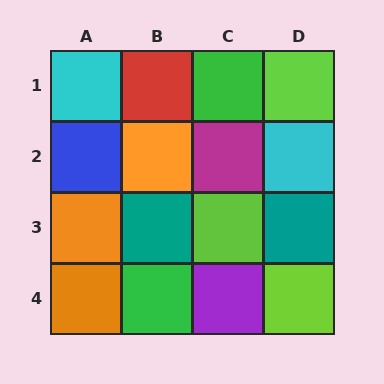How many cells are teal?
2 cells are teal.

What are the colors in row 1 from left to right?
Cyan, red, green, lime.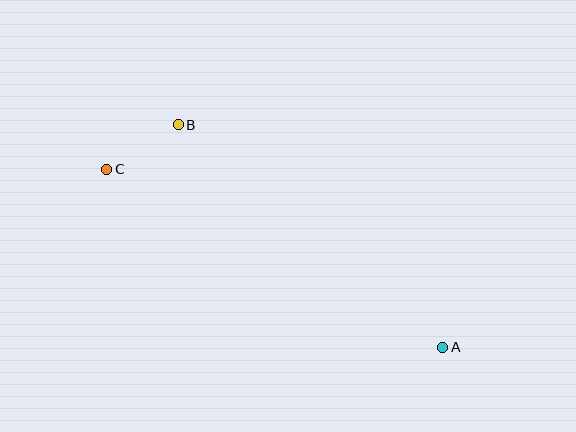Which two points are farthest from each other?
Points A and C are farthest from each other.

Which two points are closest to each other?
Points B and C are closest to each other.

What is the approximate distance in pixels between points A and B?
The distance between A and B is approximately 345 pixels.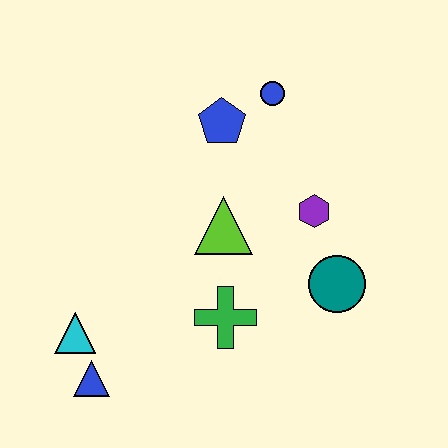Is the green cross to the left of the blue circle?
Yes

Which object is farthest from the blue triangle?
The blue circle is farthest from the blue triangle.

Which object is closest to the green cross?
The lime triangle is closest to the green cross.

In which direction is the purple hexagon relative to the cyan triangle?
The purple hexagon is to the right of the cyan triangle.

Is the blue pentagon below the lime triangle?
No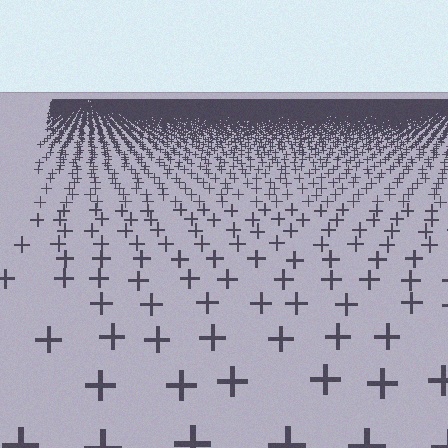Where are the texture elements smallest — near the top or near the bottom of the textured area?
Near the top.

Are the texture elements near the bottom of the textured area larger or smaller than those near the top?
Larger. Near the bottom, elements are closer to the viewer and appear at a bigger on-screen size.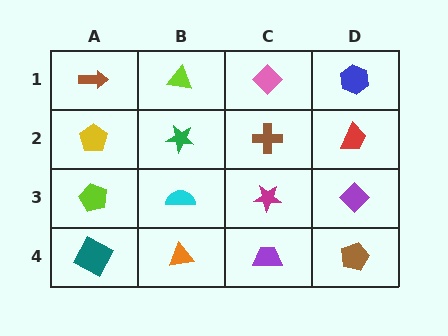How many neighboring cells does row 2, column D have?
3.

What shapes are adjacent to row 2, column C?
A pink diamond (row 1, column C), a magenta star (row 3, column C), a green star (row 2, column B), a red trapezoid (row 2, column D).